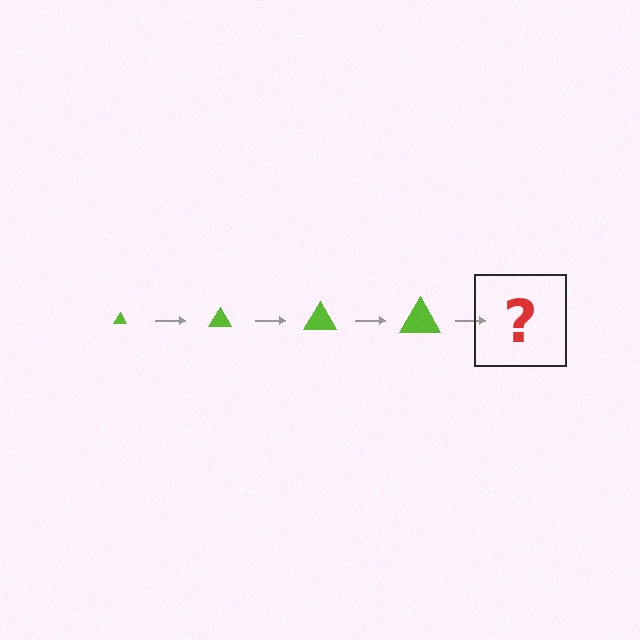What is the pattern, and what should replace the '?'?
The pattern is that the triangle gets progressively larger each step. The '?' should be a lime triangle, larger than the previous one.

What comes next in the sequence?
The next element should be a lime triangle, larger than the previous one.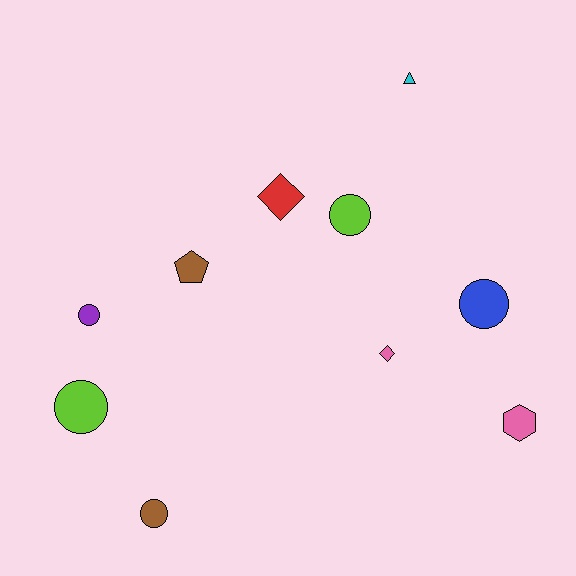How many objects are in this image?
There are 10 objects.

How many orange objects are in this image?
There are no orange objects.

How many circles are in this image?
There are 5 circles.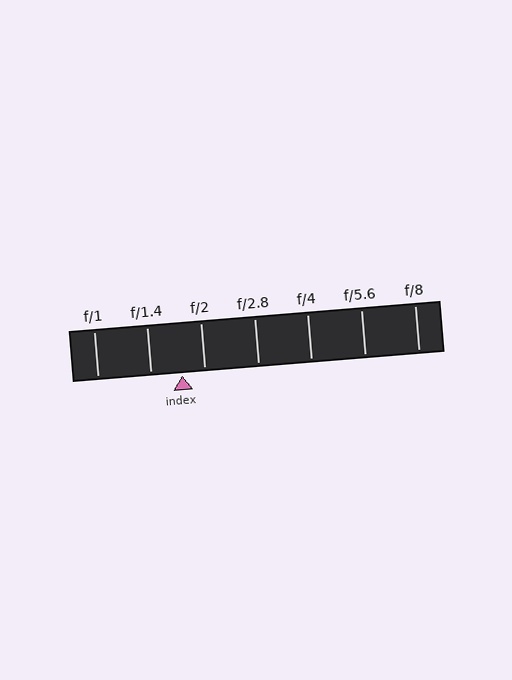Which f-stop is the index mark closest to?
The index mark is closest to f/2.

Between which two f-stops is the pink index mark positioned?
The index mark is between f/1.4 and f/2.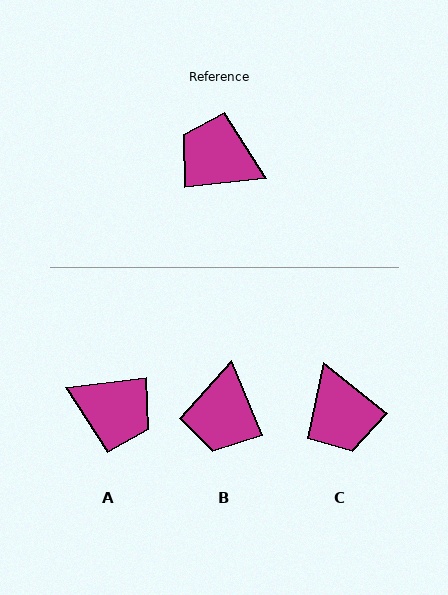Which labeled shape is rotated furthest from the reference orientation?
A, about 179 degrees away.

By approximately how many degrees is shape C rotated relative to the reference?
Approximately 136 degrees counter-clockwise.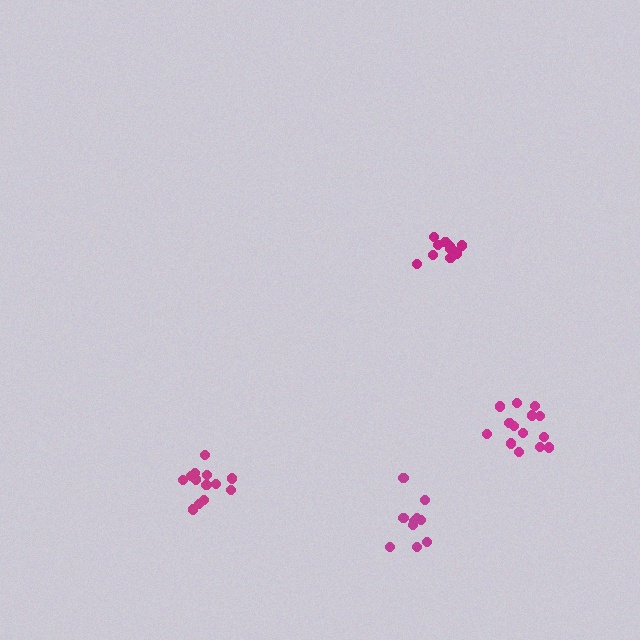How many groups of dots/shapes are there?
There are 4 groups.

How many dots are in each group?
Group 1: 10 dots, Group 2: 12 dots, Group 3: 14 dots, Group 4: 14 dots (50 total).